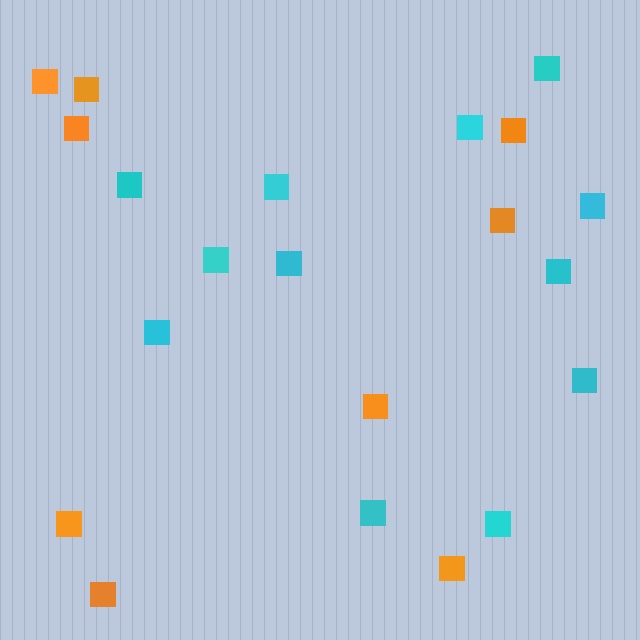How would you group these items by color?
There are 2 groups: one group of orange squares (9) and one group of cyan squares (12).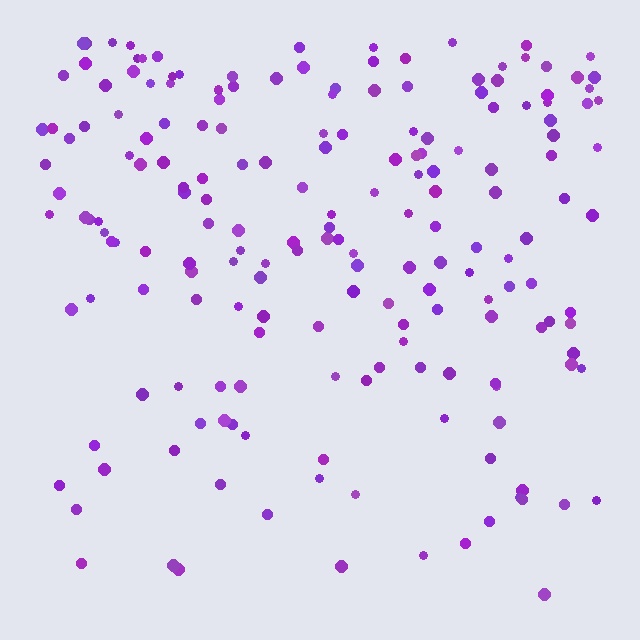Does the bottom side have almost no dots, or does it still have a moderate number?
Still a moderate number, just noticeably fewer than the top.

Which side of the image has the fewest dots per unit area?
The bottom.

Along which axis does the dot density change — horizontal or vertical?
Vertical.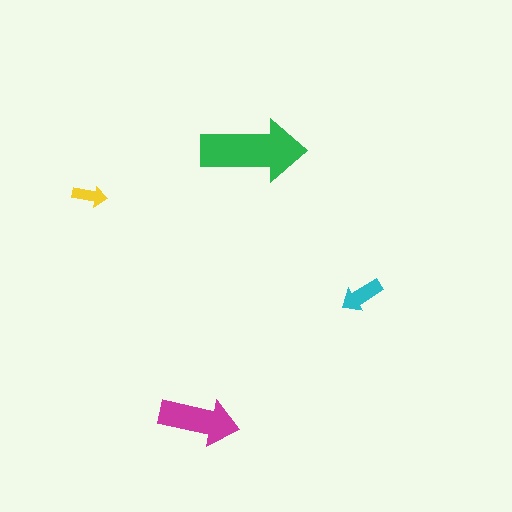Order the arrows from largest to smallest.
the green one, the magenta one, the cyan one, the yellow one.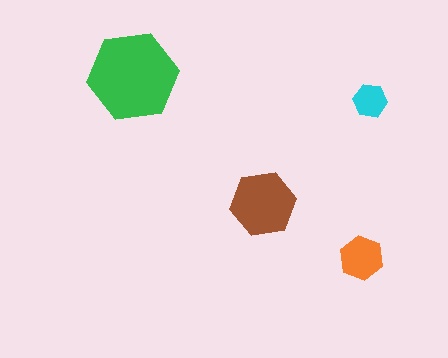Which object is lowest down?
The orange hexagon is bottommost.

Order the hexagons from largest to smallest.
the green one, the brown one, the orange one, the cyan one.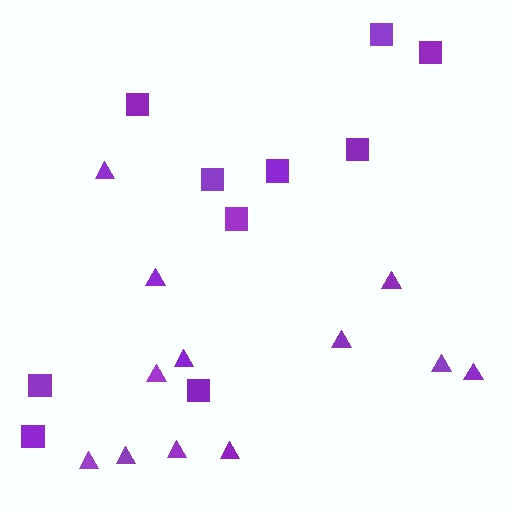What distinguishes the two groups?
There are 2 groups: one group of triangles (12) and one group of squares (10).